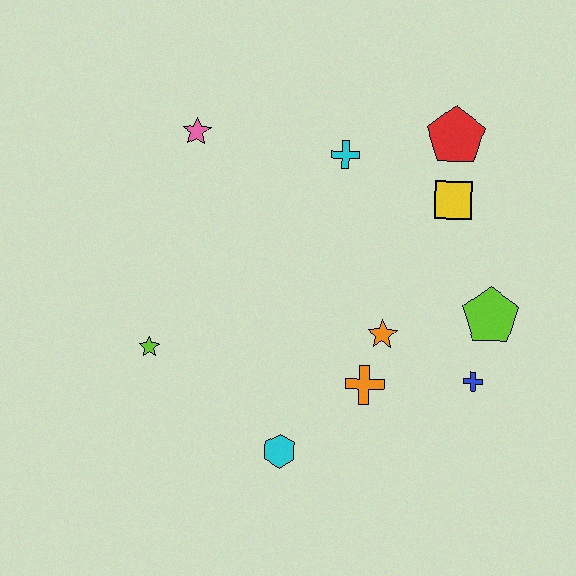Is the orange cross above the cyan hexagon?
Yes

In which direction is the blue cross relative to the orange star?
The blue cross is to the right of the orange star.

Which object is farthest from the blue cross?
The pink star is farthest from the blue cross.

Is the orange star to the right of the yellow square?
No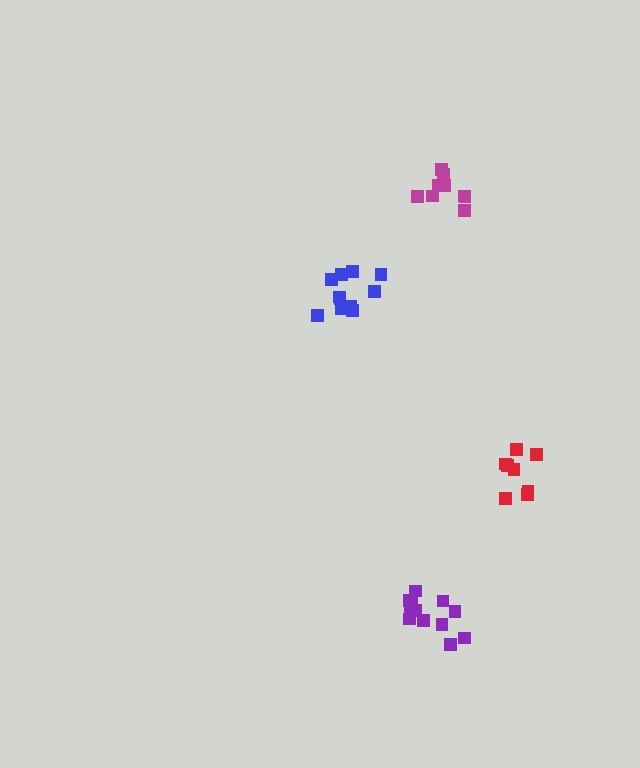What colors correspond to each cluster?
The clusters are colored: blue, purple, magenta, red.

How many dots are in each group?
Group 1: 11 dots, Group 2: 12 dots, Group 3: 9 dots, Group 4: 8 dots (40 total).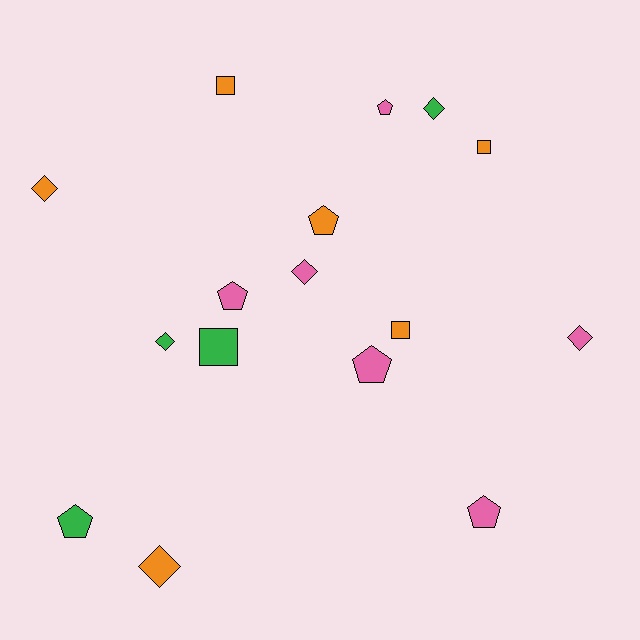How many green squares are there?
There is 1 green square.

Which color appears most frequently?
Pink, with 6 objects.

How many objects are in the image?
There are 16 objects.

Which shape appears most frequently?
Pentagon, with 6 objects.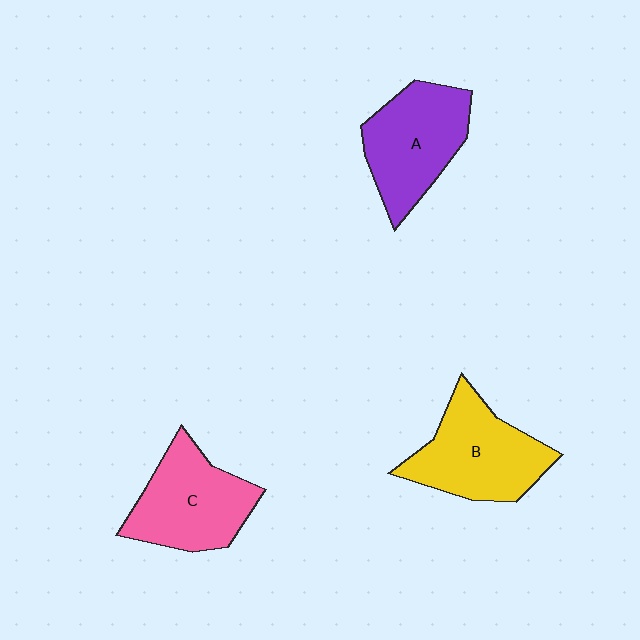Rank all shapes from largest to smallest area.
From largest to smallest: B (yellow), A (purple), C (pink).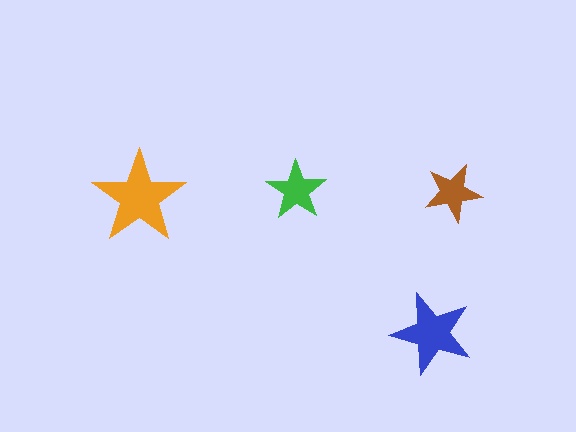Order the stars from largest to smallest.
the orange one, the blue one, the green one, the brown one.